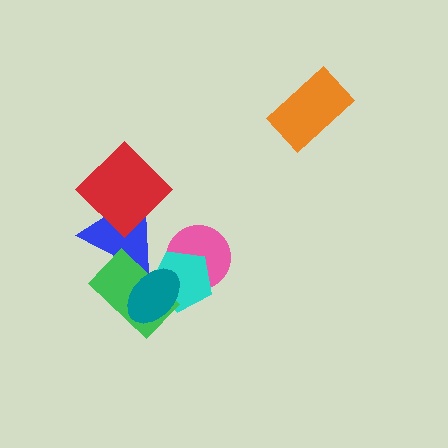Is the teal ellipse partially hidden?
No, no other shape covers it.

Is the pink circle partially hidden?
Yes, it is partially covered by another shape.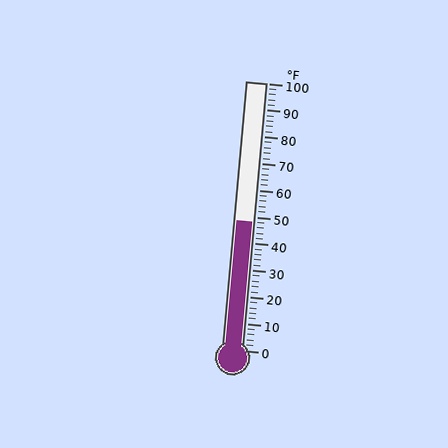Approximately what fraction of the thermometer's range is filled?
The thermometer is filled to approximately 50% of its range.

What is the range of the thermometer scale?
The thermometer scale ranges from 0°F to 100°F.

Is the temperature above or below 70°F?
The temperature is below 70°F.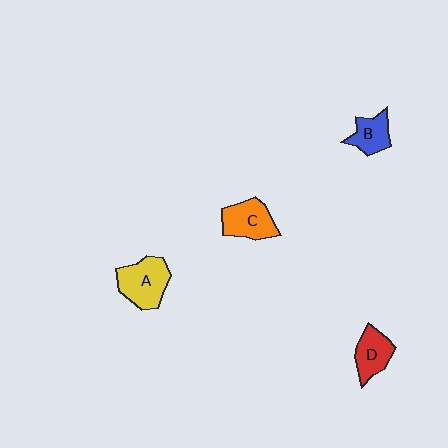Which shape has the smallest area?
Shape B (blue).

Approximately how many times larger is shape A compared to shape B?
Approximately 1.6 times.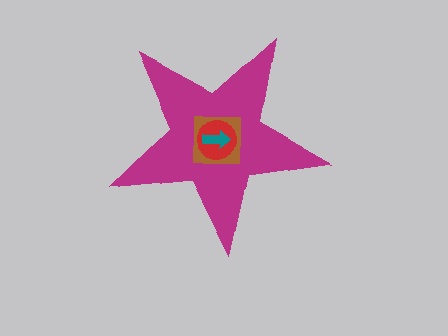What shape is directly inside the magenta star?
The brown square.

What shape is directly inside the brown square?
The red circle.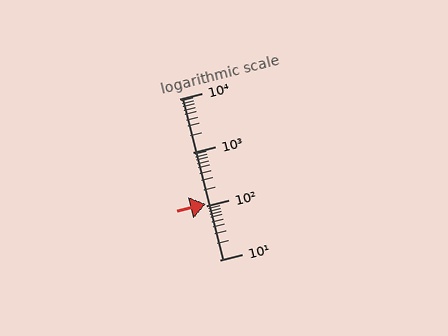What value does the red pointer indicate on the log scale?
The pointer indicates approximately 110.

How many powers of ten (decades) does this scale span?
The scale spans 3 decades, from 10 to 10000.